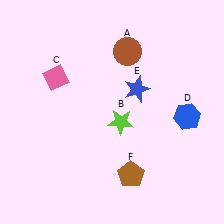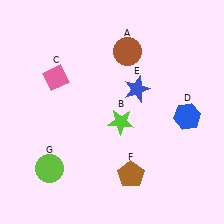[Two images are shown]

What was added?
A lime circle (G) was added in Image 2.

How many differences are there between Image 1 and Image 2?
There is 1 difference between the two images.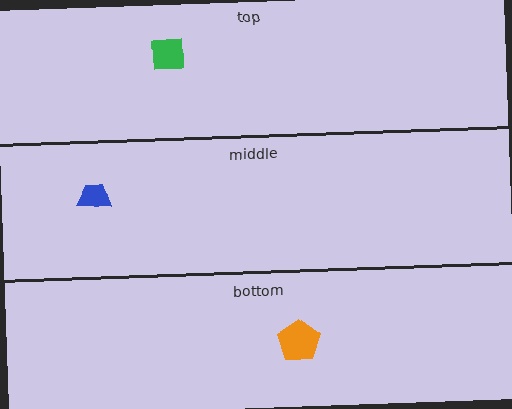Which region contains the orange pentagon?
The bottom region.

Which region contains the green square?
The top region.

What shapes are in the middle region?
The blue trapezoid.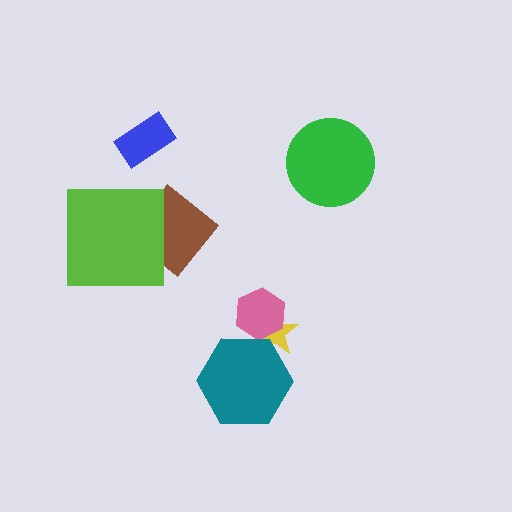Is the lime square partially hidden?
No, no other shape covers it.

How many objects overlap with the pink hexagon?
1 object overlaps with the pink hexagon.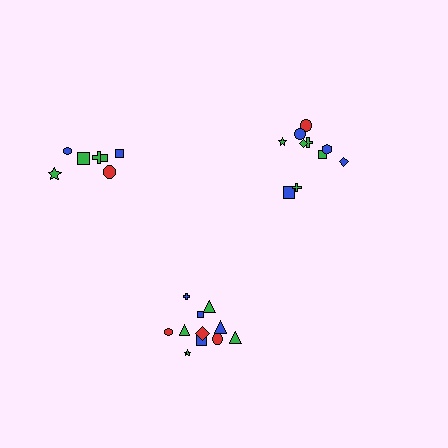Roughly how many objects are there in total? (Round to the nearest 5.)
Roughly 30 objects in total.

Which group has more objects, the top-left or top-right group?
The top-right group.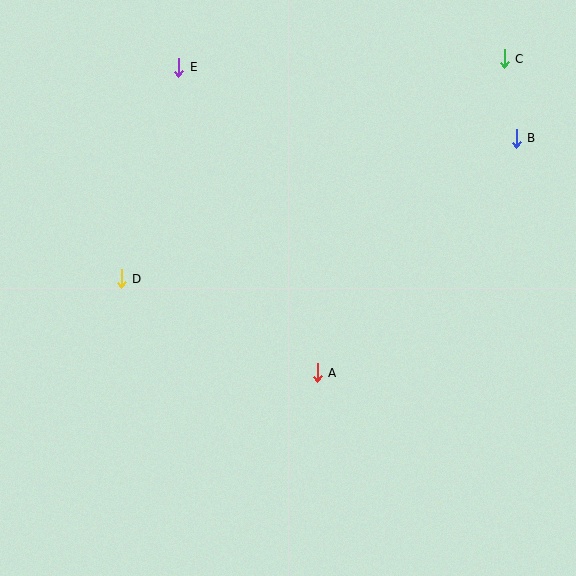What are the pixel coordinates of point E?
Point E is at (179, 67).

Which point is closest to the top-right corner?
Point C is closest to the top-right corner.